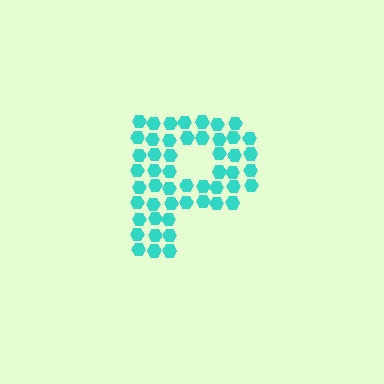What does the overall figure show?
The overall figure shows the letter P.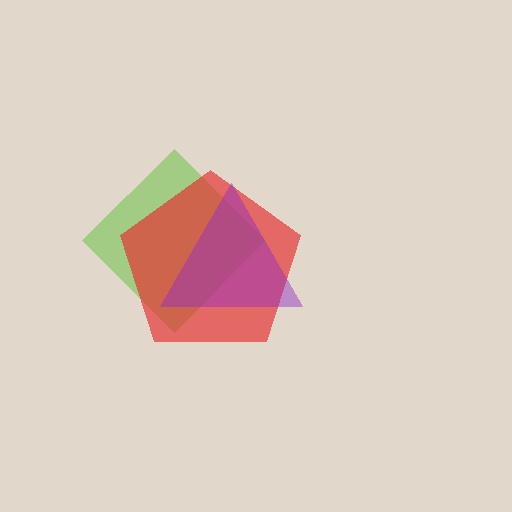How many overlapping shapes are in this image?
There are 3 overlapping shapes in the image.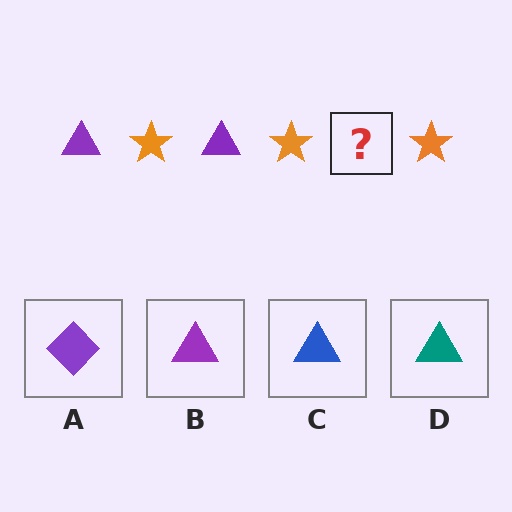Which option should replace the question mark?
Option B.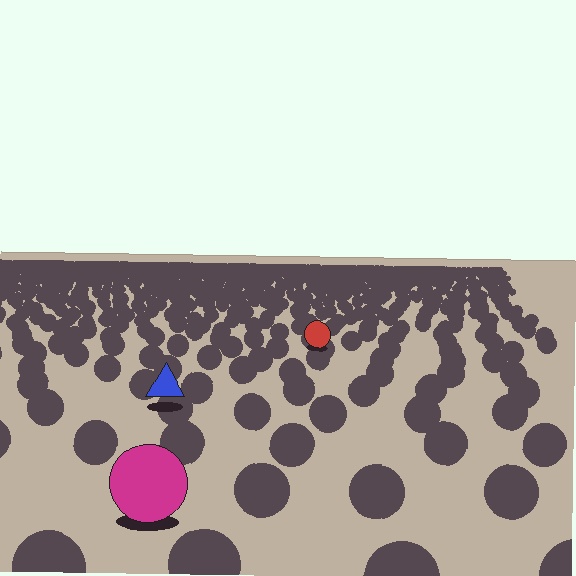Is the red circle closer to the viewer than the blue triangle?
No. The blue triangle is closer — you can tell from the texture gradient: the ground texture is coarser near it.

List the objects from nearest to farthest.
From nearest to farthest: the magenta circle, the blue triangle, the red circle.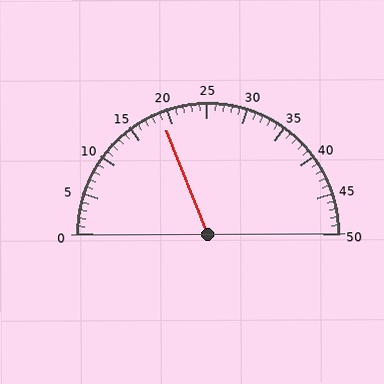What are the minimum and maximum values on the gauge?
The gauge ranges from 0 to 50.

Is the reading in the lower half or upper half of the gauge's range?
The reading is in the lower half of the range (0 to 50).